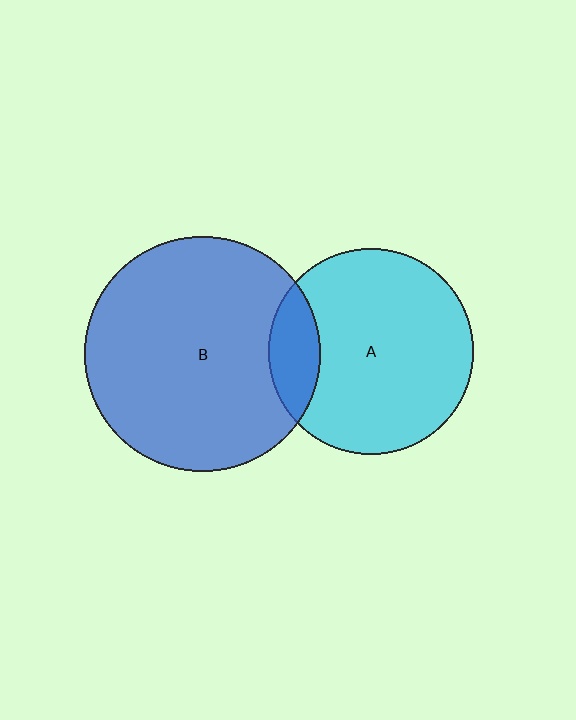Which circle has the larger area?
Circle B (blue).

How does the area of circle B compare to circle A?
Approximately 1.3 times.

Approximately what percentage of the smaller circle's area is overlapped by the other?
Approximately 15%.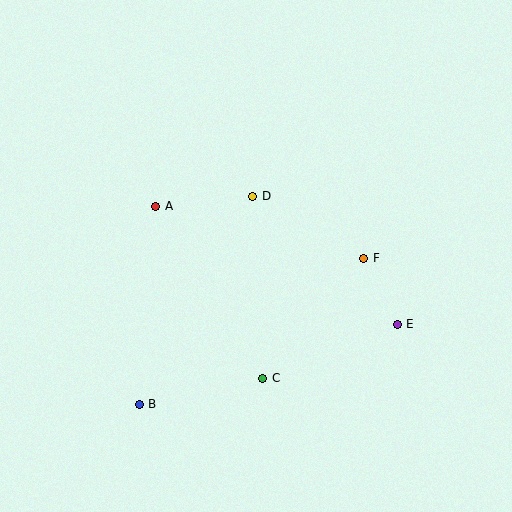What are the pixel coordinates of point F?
Point F is at (364, 258).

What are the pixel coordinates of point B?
Point B is at (139, 404).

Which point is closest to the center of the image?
Point D at (253, 196) is closest to the center.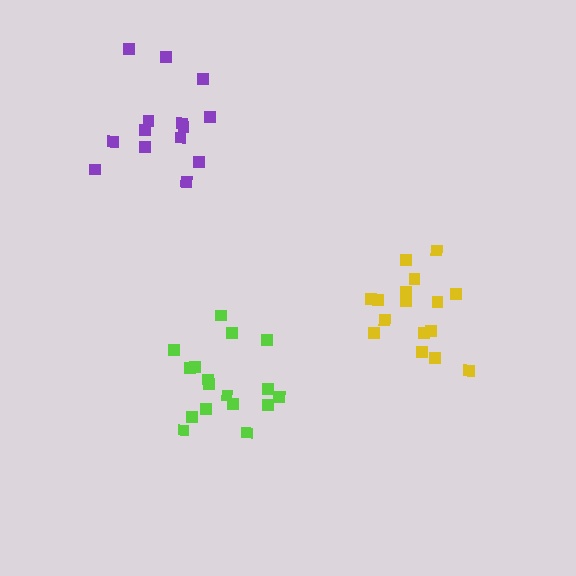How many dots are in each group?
Group 1: 14 dots, Group 2: 16 dots, Group 3: 17 dots (47 total).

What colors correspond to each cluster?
The clusters are colored: purple, yellow, lime.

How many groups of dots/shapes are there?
There are 3 groups.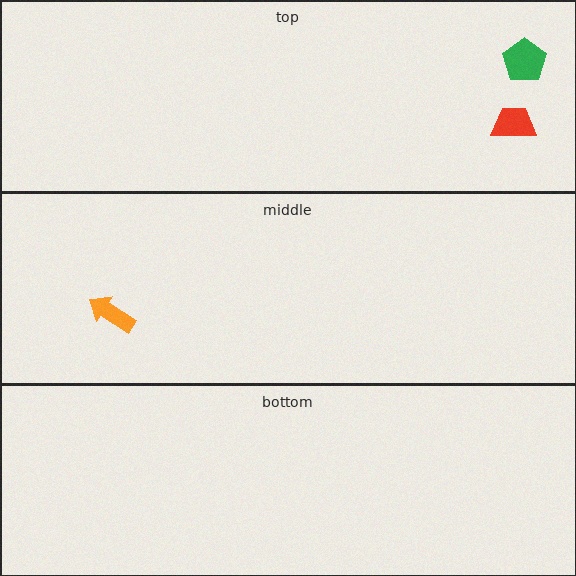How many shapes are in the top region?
2.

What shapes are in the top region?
The red trapezoid, the green pentagon.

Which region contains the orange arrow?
The middle region.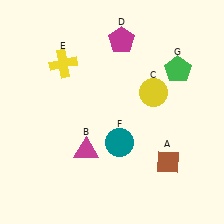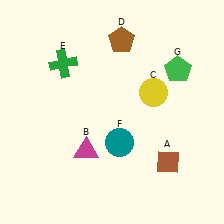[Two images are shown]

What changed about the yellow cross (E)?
In Image 1, E is yellow. In Image 2, it changed to green.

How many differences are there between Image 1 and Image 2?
There are 2 differences between the two images.